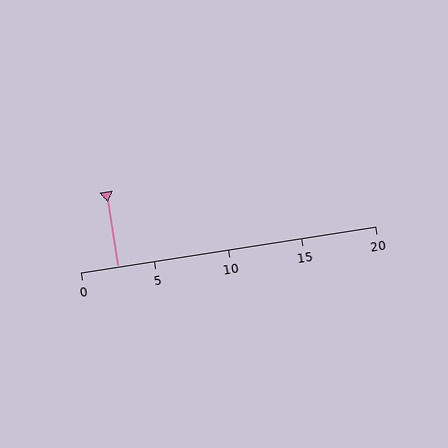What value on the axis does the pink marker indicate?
The marker indicates approximately 2.5.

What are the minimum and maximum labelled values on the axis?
The axis runs from 0 to 20.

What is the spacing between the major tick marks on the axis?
The major ticks are spaced 5 apart.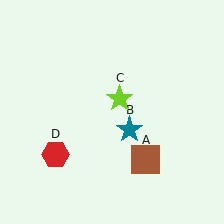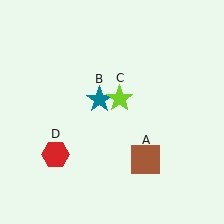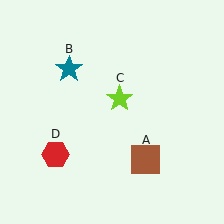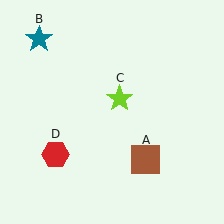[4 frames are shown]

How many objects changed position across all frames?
1 object changed position: teal star (object B).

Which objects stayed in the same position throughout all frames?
Brown square (object A) and lime star (object C) and red hexagon (object D) remained stationary.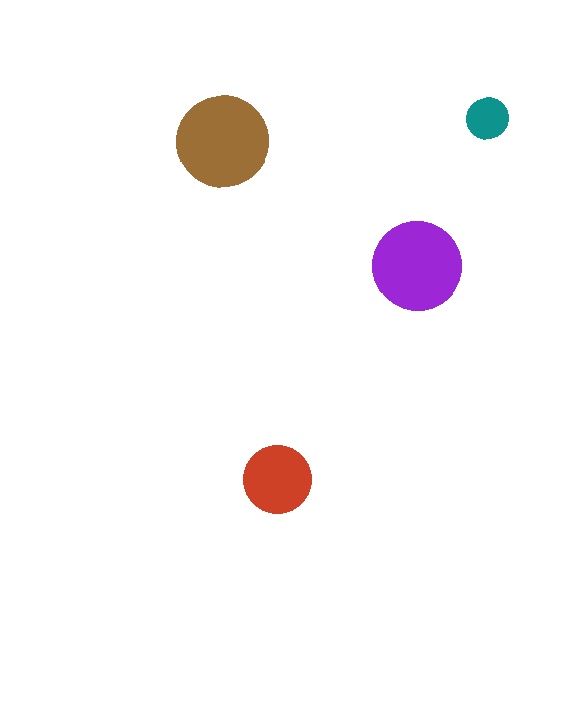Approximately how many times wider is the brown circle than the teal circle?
About 2 times wider.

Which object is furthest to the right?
The teal circle is rightmost.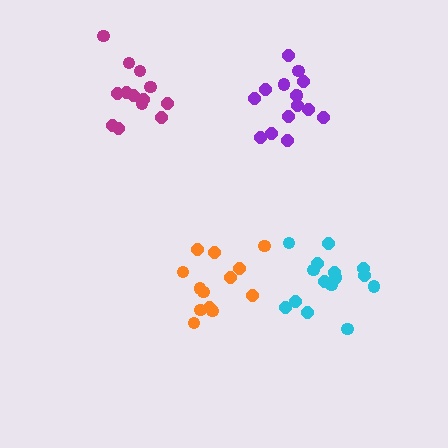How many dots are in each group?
Group 1: 16 dots, Group 2: 13 dots, Group 3: 15 dots, Group 4: 13 dots (57 total).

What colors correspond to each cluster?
The clusters are colored: cyan, orange, purple, magenta.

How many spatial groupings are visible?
There are 4 spatial groupings.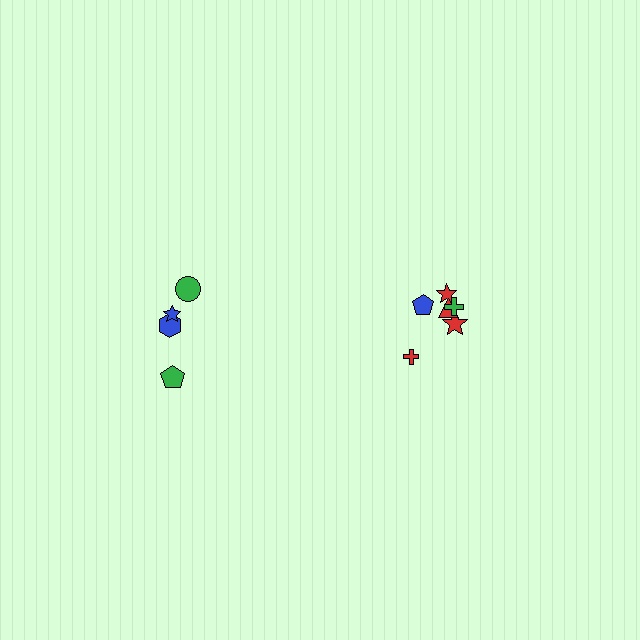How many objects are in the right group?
There are 6 objects.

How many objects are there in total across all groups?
There are 10 objects.